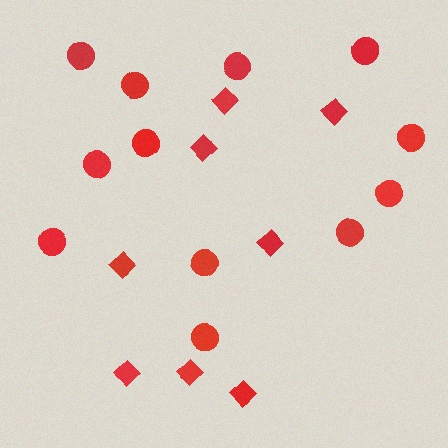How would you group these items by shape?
There are 2 groups: one group of diamonds (8) and one group of circles (12).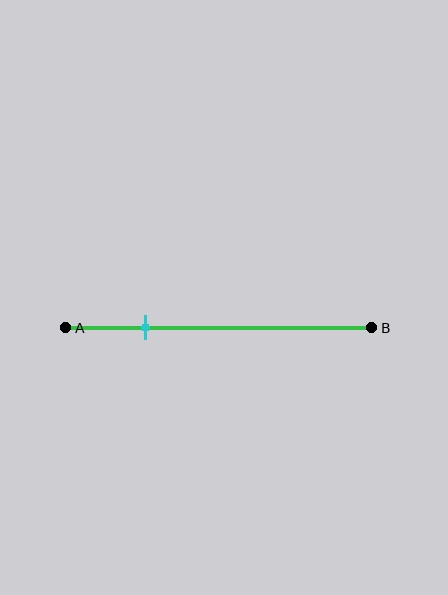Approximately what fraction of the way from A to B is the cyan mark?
The cyan mark is approximately 25% of the way from A to B.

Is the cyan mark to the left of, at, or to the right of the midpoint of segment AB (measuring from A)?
The cyan mark is to the left of the midpoint of segment AB.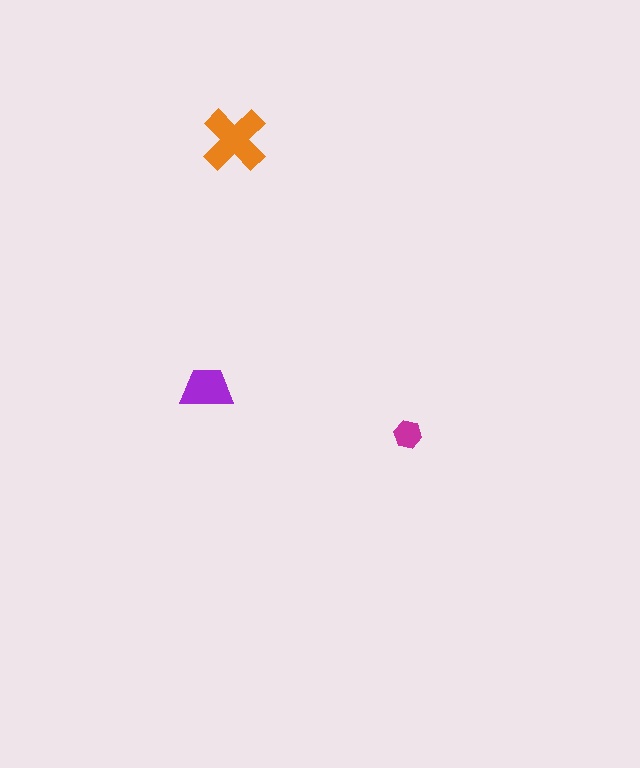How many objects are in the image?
There are 3 objects in the image.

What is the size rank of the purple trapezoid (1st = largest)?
2nd.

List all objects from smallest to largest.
The magenta hexagon, the purple trapezoid, the orange cross.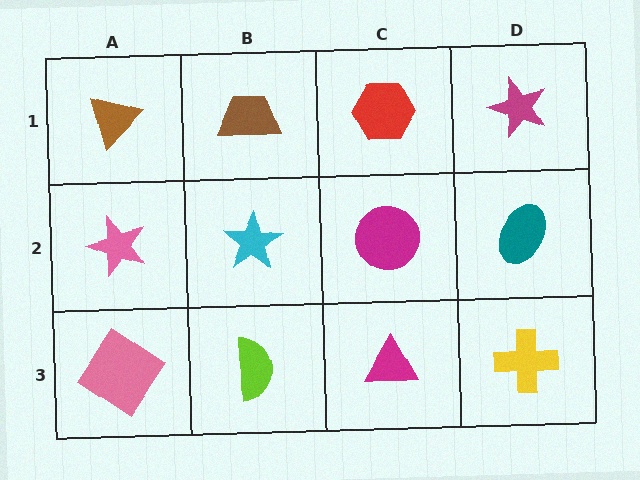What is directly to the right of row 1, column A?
A brown trapezoid.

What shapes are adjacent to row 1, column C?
A magenta circle (row 2, column C), a brown trapezoid (row 1, column B), a magenta star (row 1, column D).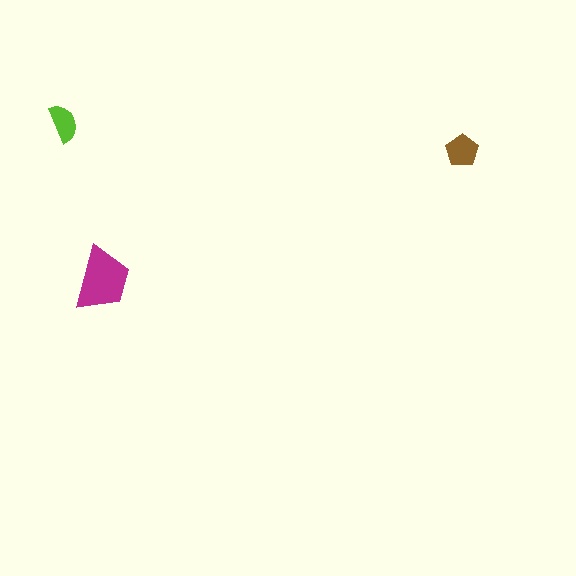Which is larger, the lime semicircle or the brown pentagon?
The brown pentagon.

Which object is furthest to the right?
The brown pentagon is rightmost.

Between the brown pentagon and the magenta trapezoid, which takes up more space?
The magenta trapezoid.